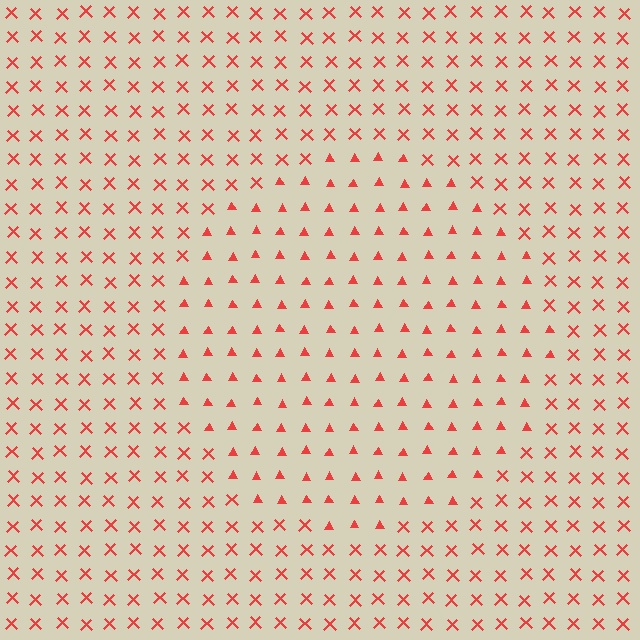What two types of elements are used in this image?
The image uses triangles inside the circle region and X marks outside it.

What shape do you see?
I see a circle.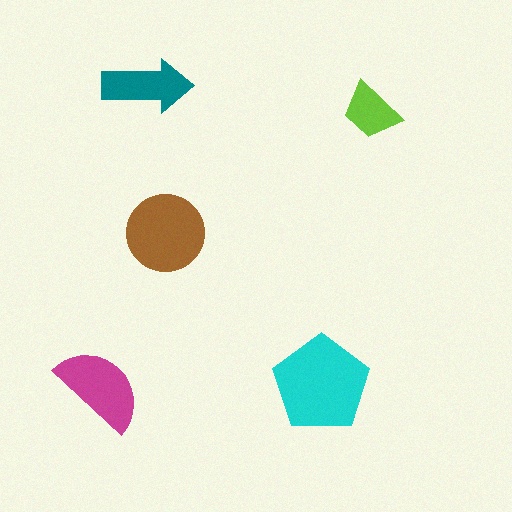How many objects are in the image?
There are 5 objects in the image.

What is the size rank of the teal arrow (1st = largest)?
4th.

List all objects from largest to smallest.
The cyan pentagon, the brown circle, the magenta semicircle, the teal arrow, the lime trapezoid.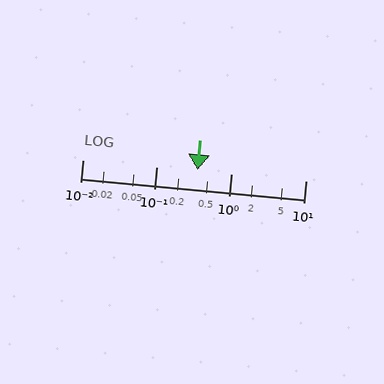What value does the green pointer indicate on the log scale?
The pointer indicates approximately 0.35.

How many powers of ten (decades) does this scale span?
The scale spans 3 decades, from 0.01 to 10.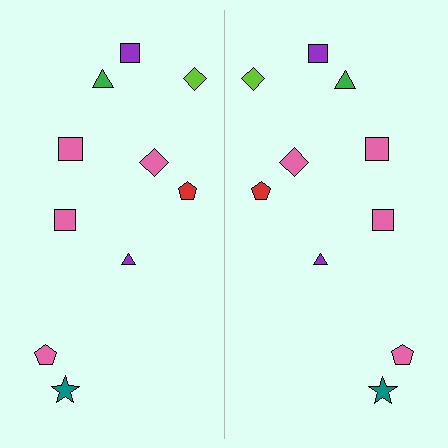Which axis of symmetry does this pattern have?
The pattern has a vertical axis of symmetry running through the center of the image.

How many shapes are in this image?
There are 20 shapes in this image.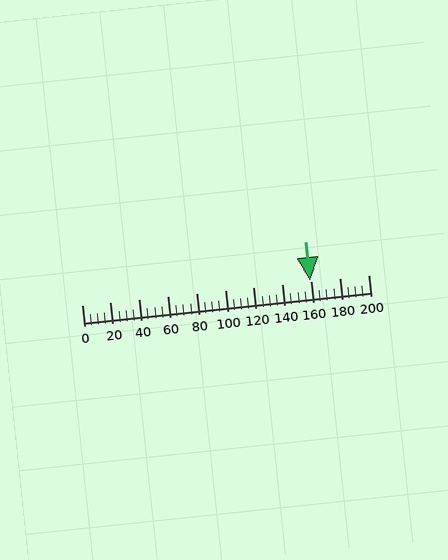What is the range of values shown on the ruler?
The ruler shows values from 0 to 200.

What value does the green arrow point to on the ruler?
The green arrow points to approximately 160.